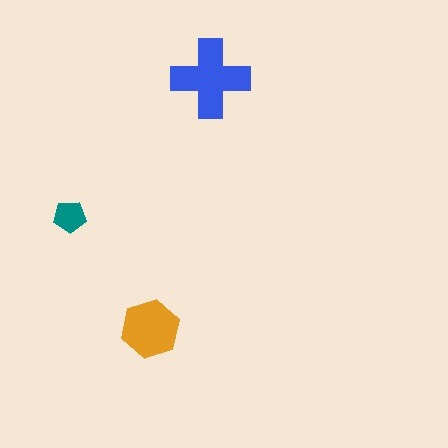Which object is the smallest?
The teal pentagon.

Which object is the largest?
The blue cross.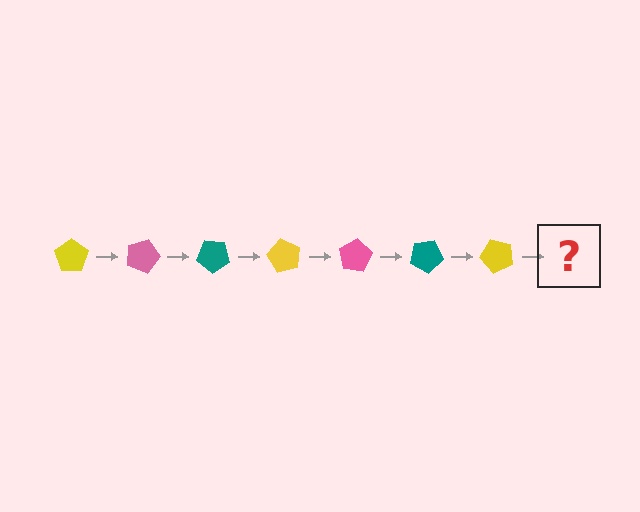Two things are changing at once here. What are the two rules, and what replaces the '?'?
The two rules are that it rotates 20 degrees each step and the color cycles through yellow, pink, and teal. The '?' should be a pink pentagon, rotated 140 degrees from the start.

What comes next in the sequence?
The next element should be a pink pentagon, rotated 140 degrees from the start.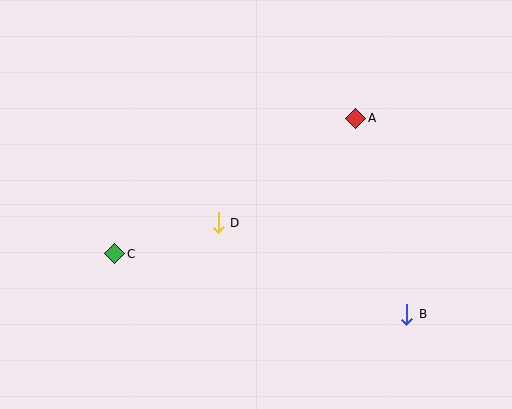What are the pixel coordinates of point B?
Point B is at (407, 314).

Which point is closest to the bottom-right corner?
Point B is closest to the bottom-right corner.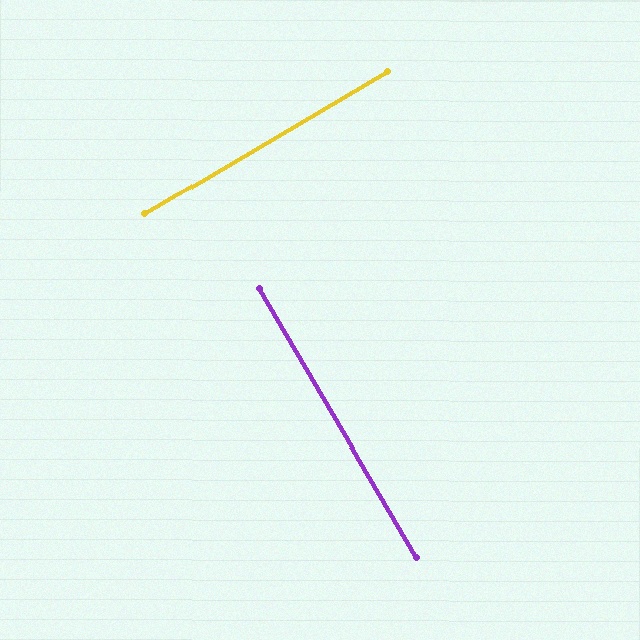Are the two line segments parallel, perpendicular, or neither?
Perpendicular — they meet at approximately 90°.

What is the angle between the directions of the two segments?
Approximately 90 degrees.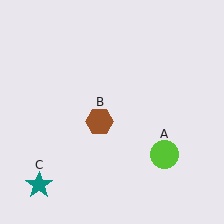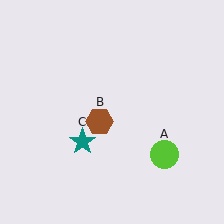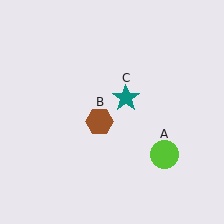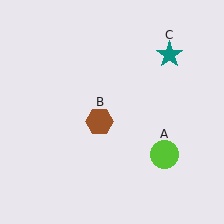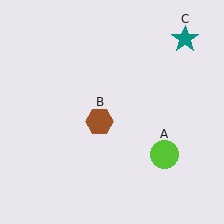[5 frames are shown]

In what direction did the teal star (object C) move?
The teal star (object C) moved up and to the right.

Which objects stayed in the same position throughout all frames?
Lime circle (object A) and brown hexagon (object B) remained stationary.